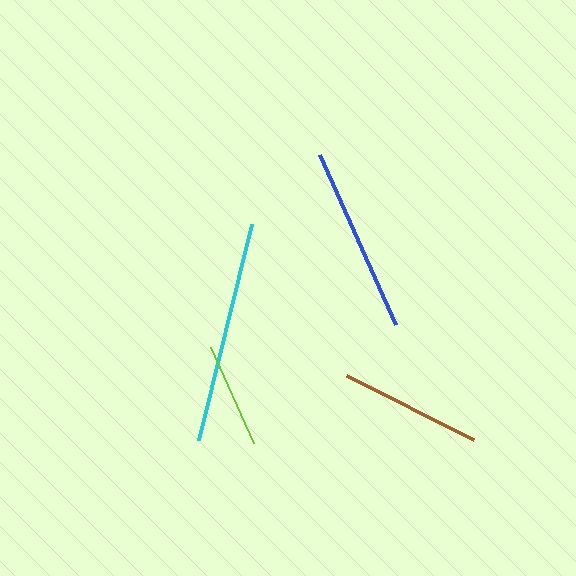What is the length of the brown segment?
The brown segment is approximately 143 pixels long.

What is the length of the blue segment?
The blue segment is approximately 186 pixels long.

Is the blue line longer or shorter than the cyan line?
The cyan line is longer than the blue line.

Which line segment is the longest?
The cyan line is the longest at approximately 222 pixels.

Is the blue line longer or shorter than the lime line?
The blue line is longer than the lime line.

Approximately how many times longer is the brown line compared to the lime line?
The brown line is approximately 1.4 times the length of the lime line.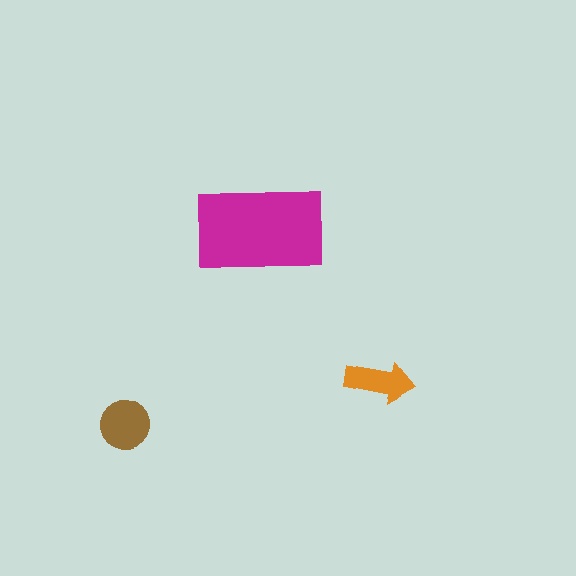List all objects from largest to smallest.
The magenta rectangle, the brown circle, the orange arrow.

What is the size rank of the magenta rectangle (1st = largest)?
1st.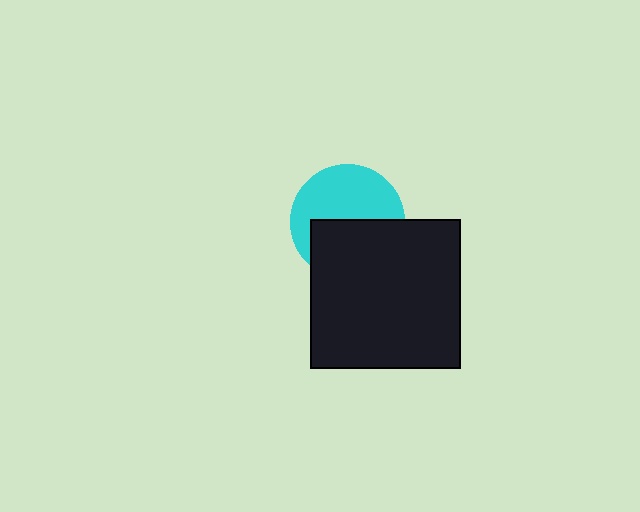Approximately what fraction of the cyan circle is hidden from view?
Roughly 47% of the cyan circle is hidden behind the black square.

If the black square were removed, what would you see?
You would see the complete cyan circle.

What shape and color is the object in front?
The object in front is a black square.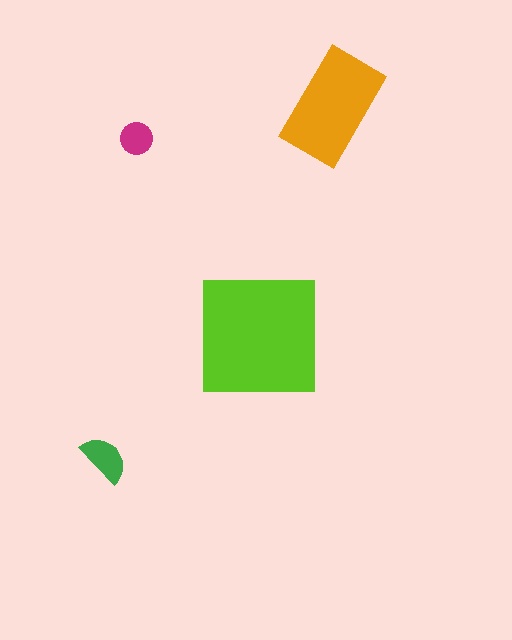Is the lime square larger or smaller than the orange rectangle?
Larger.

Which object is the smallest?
The magenta circle.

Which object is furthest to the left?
The green semicircle is leftmost.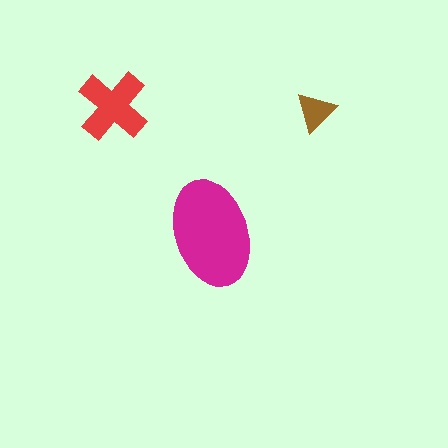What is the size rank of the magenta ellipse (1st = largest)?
1st.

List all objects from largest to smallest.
The magenta ellipse, the red cross, the brown triangle.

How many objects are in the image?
There are 3 objects in the image.